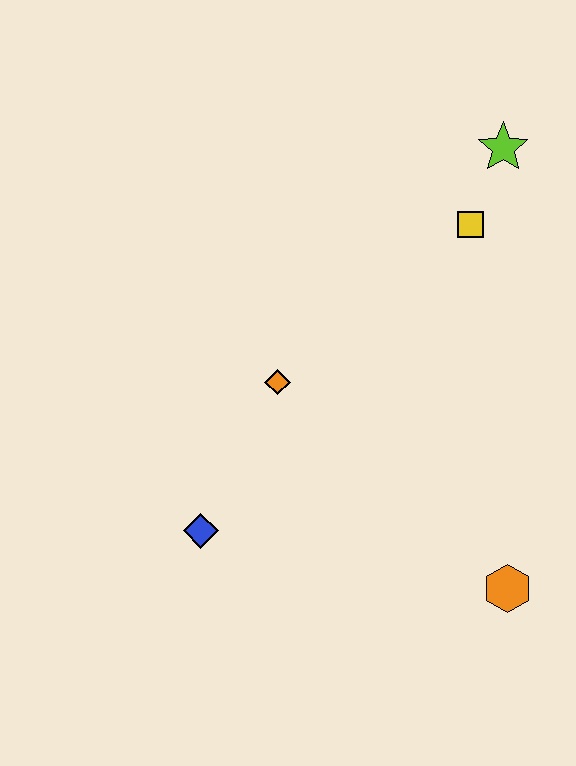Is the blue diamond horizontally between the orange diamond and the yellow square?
No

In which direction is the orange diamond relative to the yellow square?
The orange diamond is to the left of the yellow square.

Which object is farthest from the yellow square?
The blue diamond is farthest from the yellow square.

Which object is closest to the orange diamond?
The blue diamond is closest to the orange diamond.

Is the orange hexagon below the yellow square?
Yes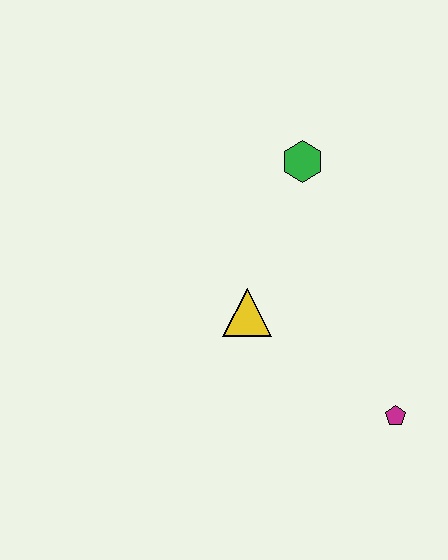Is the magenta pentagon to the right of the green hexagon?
Yes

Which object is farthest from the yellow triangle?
The magenta pentagon is farthest from the yellow triangle.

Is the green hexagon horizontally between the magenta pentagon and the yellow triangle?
Yes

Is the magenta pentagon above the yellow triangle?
No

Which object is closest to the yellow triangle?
The green hexagon is closest to the yellow triangle.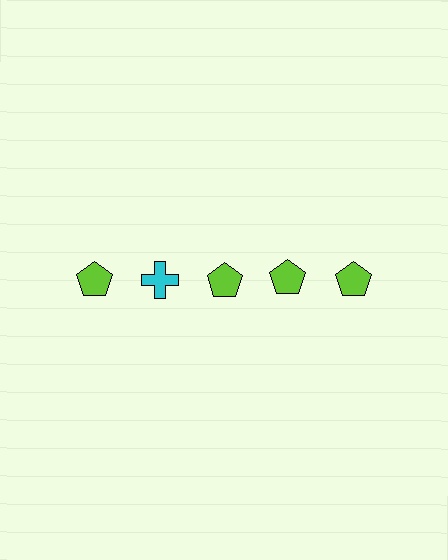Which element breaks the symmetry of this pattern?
The cyan cross in the top row, second from left column breaks the symmetry. All other shapes are lime pentagons.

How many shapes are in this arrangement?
There are 5 shapes arranged in a grid pattern.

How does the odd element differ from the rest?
It differs in both color (cyan instead of lime) and shape (cross instead of pentagon).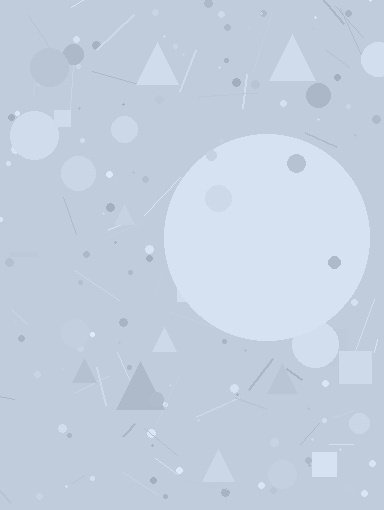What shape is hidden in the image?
A circle is hidden in the image.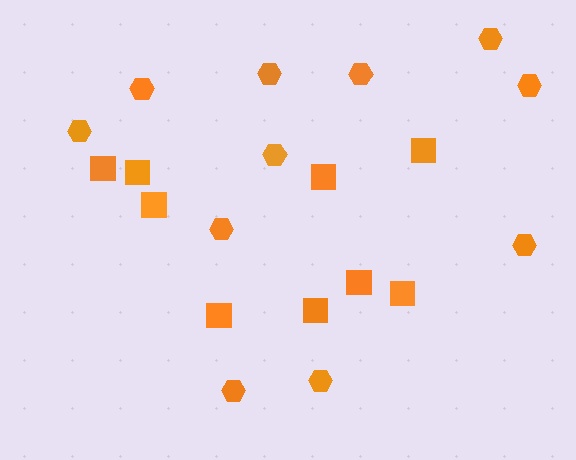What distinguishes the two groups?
There are 2 groups: one group of hexagons (11) and one group of squares (9).